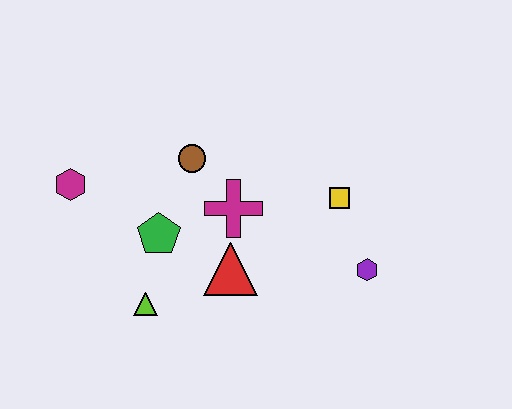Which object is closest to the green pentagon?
The lime triangle is closest to the green pentagon.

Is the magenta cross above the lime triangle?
Yes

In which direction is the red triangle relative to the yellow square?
The red triangle is to the left of the yellow square.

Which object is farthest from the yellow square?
The magenta hexagon is farthest from the yellow square.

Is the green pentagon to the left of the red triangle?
Yes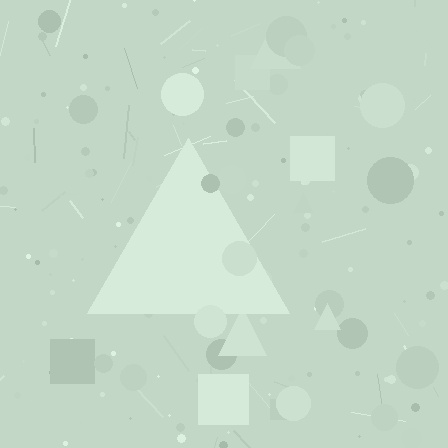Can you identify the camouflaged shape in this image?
The camouflaged shape is a triangle.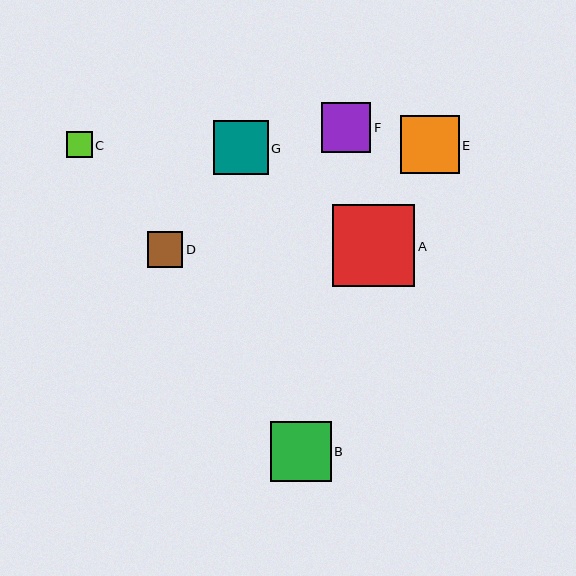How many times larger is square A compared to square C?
Square A is approximately 3.2 times the size of square C.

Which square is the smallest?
Square C is the smallest with a size of approximately 26 pixels.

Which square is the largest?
Square A is the largest with a size of approximately 82 pixels.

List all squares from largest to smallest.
From largest to smallest: A, B, E, G, F, D, C.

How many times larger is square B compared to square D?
Square B is approximately 1.7 times the size of square D.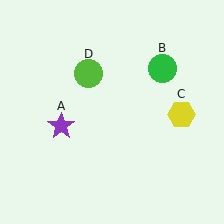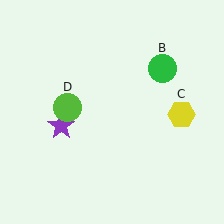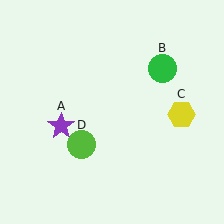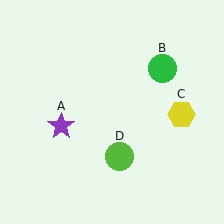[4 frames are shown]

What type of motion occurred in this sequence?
The lime circle (object D) rotated counterclockwise around the center of the scene.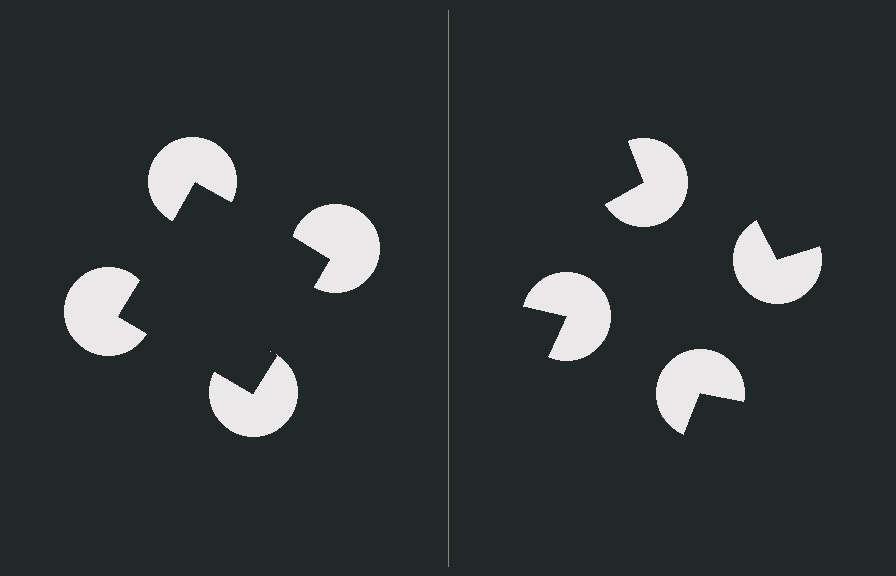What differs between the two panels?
The pac-man discs are positioned identically on both sides; only the wedge orientations differ. On the left they align to a square; on the right they are misaligned.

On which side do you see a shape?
An illusory square appears on the left side. On the right side the wedge cuts are rotated, so no coherent shape forms.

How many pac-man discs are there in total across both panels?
8 — 4 on each side.